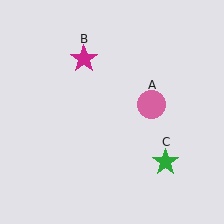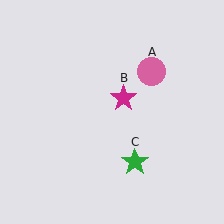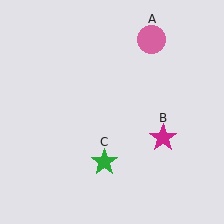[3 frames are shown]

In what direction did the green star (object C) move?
The green star (object C) moved left.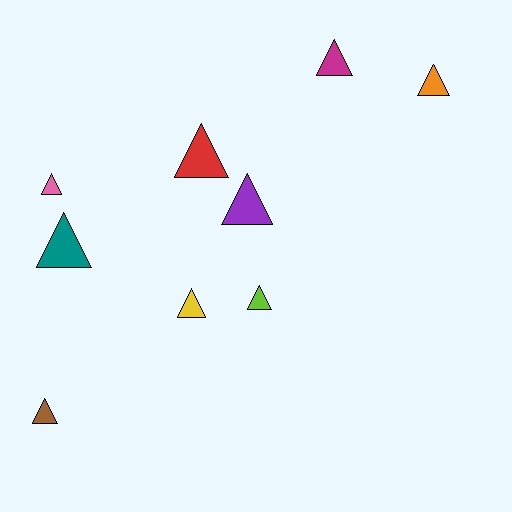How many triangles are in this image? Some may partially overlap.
There are 9 triangles.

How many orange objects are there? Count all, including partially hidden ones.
There is 1 orange object.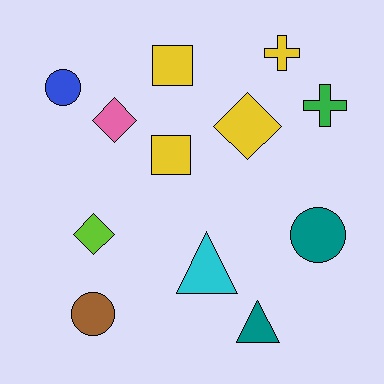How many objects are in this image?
There are 12 objects.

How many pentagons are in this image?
There are no pentagons.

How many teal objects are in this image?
There are 2 teal objects.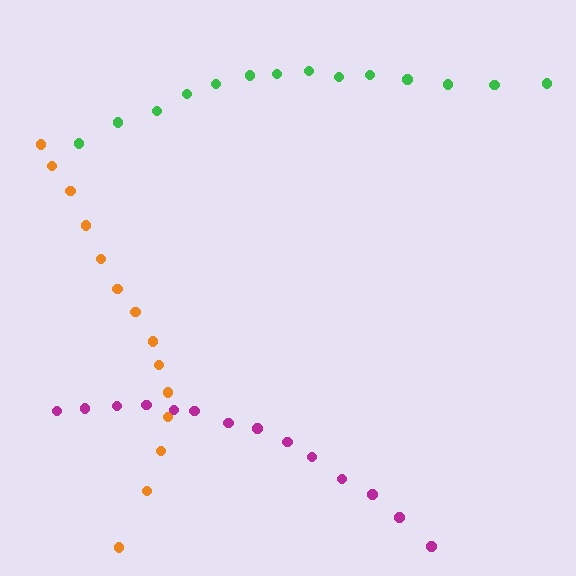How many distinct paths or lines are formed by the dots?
There are 3 distinct paths.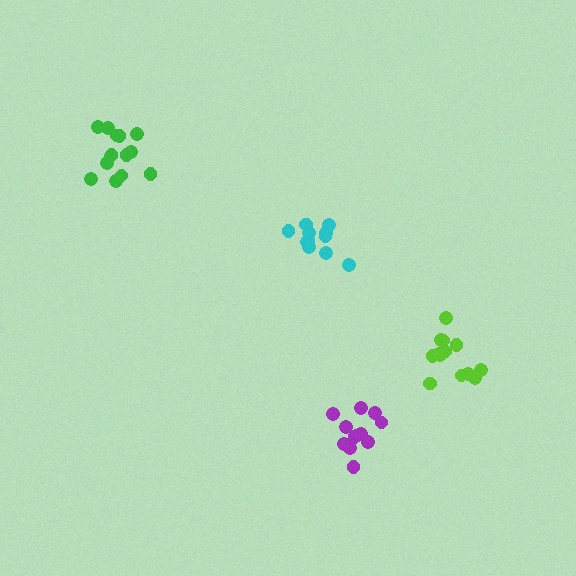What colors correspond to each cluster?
The clusters are colored: purple, cyan, lime, green.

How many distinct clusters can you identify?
There are 4 distinct clusters.